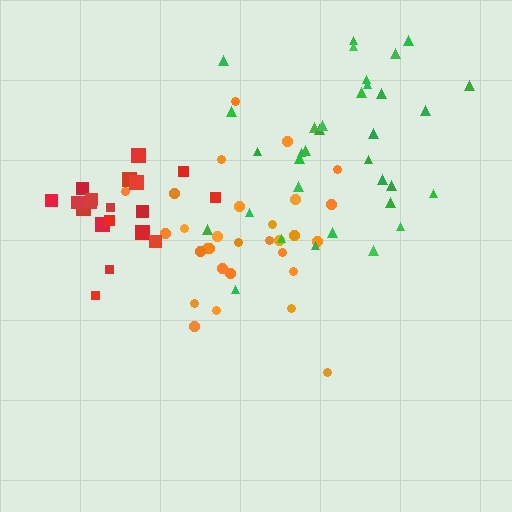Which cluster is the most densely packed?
Red.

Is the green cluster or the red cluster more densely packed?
Red.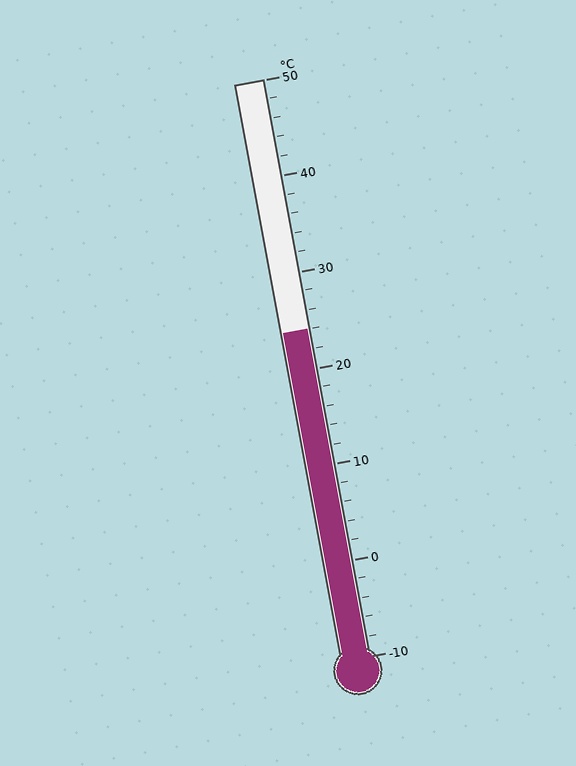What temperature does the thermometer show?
The thermometer shows approximately 24°C.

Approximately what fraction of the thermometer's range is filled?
The thermometer is filled to approximately 55% of its range.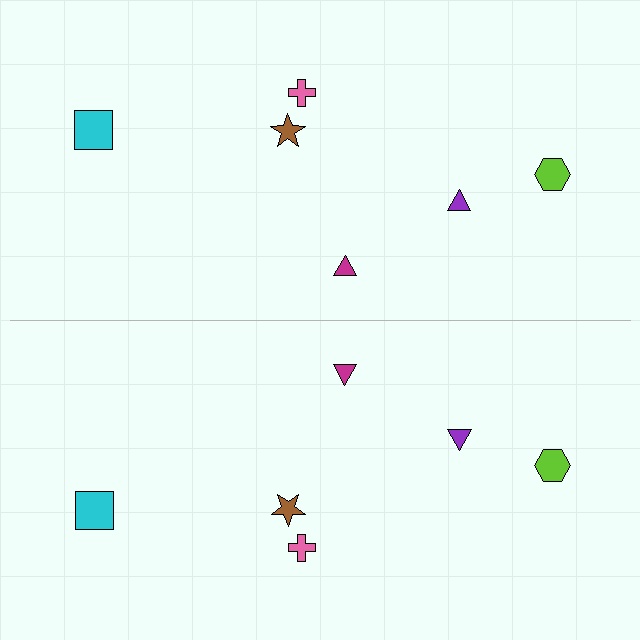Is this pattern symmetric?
Yes, this pattern has bilateral (reflection) symmetry.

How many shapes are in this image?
There are 12 shapes in this image.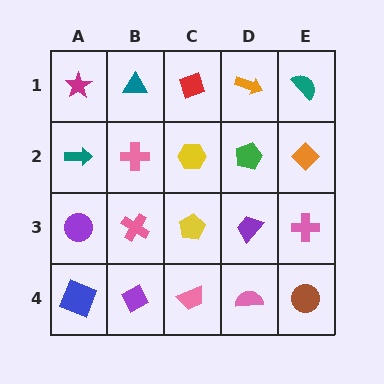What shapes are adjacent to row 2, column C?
A red diamond (row 1, column C), a yellow pentagon (row 3, column C), a pink cross (row 2, column B), a green pentagon (row 2, column D).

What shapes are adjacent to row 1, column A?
A teal arrow (row 2, column A), a teal triangle (row 1, column B).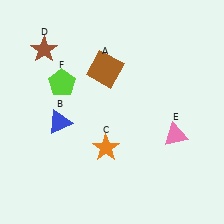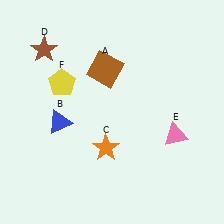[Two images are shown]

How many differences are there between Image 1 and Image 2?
There is 1 difference between the two images.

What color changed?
The pentagon (F) changed from lime in Image 1 to yellow in Image 2.